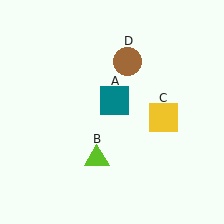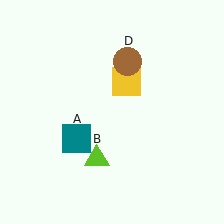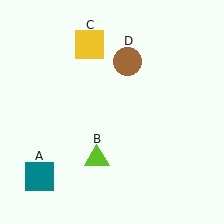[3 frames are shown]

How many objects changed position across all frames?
2 objects changed position: teal square (object A), yellow square (object C).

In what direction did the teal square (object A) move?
The teal square (object A) moved down and to the left.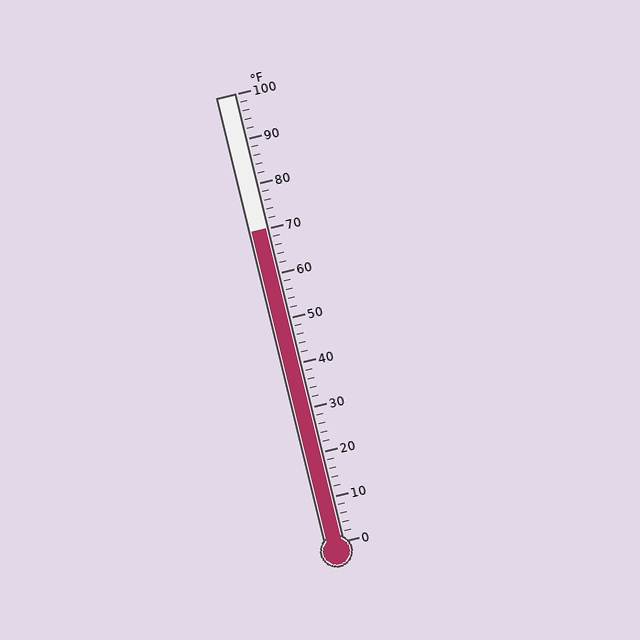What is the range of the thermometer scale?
The thermometer scale ranges from 0°F to 100°F.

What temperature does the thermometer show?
The thermometer shows approximately 70°F.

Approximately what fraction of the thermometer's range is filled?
The thermometer is filled to approximately 70% of its range.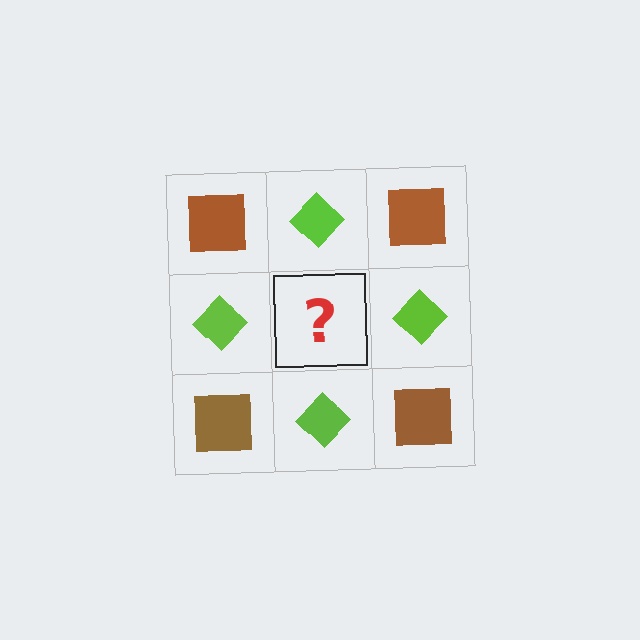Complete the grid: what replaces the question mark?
The question mark should be replaced with a brown square.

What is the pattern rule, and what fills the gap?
The rule is that it alternates brown square and lime diamond in a checkerboard pattern. The gap should be filled with a brown square.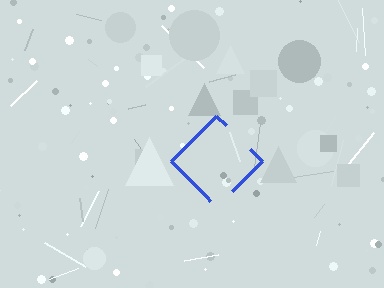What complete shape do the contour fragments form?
The contour fragments form a diamond.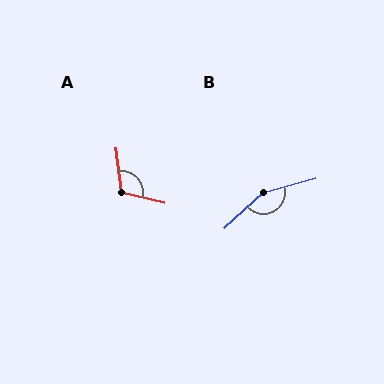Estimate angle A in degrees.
Approximately 111 degrees.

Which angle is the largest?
B, at approximately 153 degrees.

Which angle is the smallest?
A, at approximately 111 degrees.